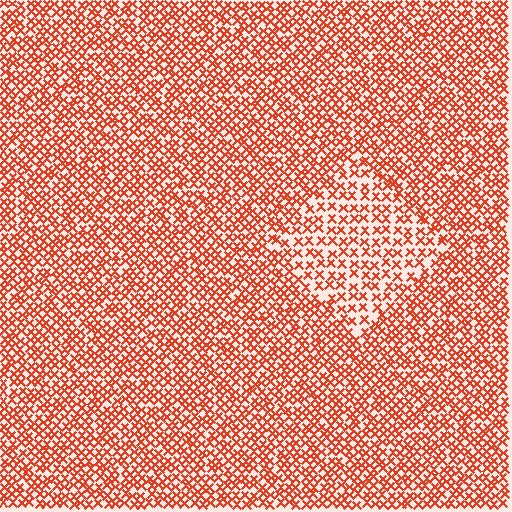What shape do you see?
I see a diamond.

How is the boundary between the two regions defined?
The boundary is defined by a change in element density (approximately 1.7x ratio). All elements are the same color, size, and shape.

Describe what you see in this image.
The image contains small red elements arranged at two different densities. A diamond-shaped region is visible where the elements are less densely packed than the surrounding area.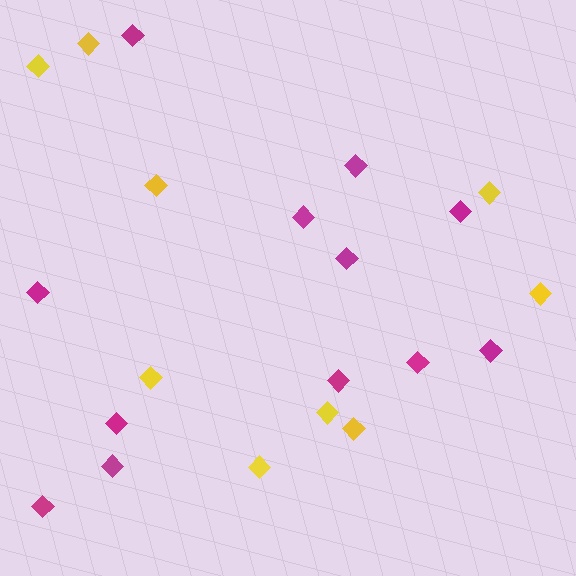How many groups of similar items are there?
There are 2 groups: one group of yellow diamonds (9) and one group of magenta diamonds (12).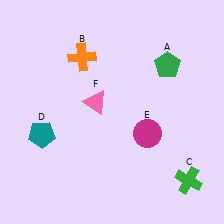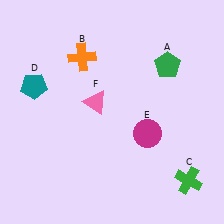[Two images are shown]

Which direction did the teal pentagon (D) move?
The teal pentagon (D) moved up.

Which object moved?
The teal pentagon (D) moved up.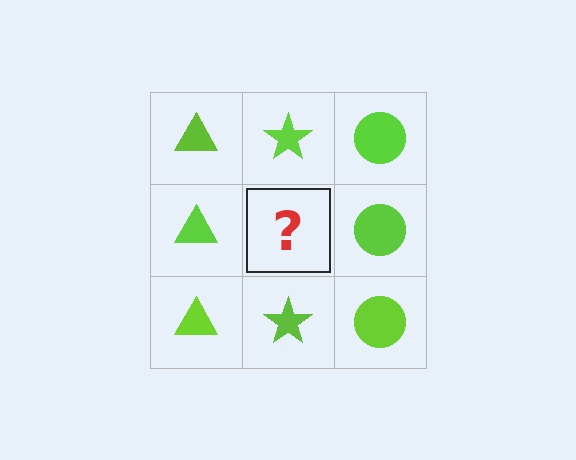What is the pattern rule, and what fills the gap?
The rule is that each column has a consistent shape. The gap should be filled with a lime star.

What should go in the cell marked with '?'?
The missing cell should contain a lime star.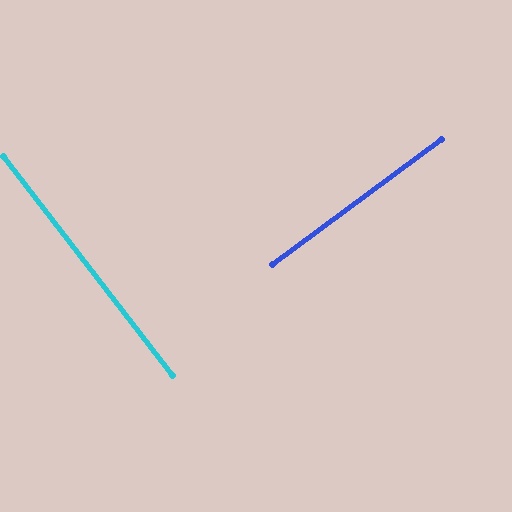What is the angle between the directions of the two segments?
Approximately 89 degrees.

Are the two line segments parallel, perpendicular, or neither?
Perpendicular — they meet at approximately 89°.